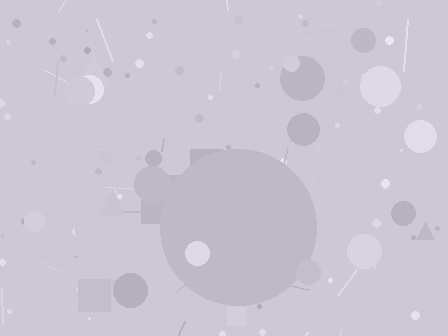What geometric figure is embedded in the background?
A circle is embedded in the background.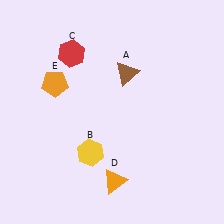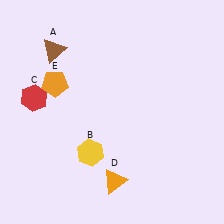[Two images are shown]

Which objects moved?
The objects that moved are: the brown triangle (A), the red hexagon (C).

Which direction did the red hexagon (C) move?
The red hexagon (C) moved down.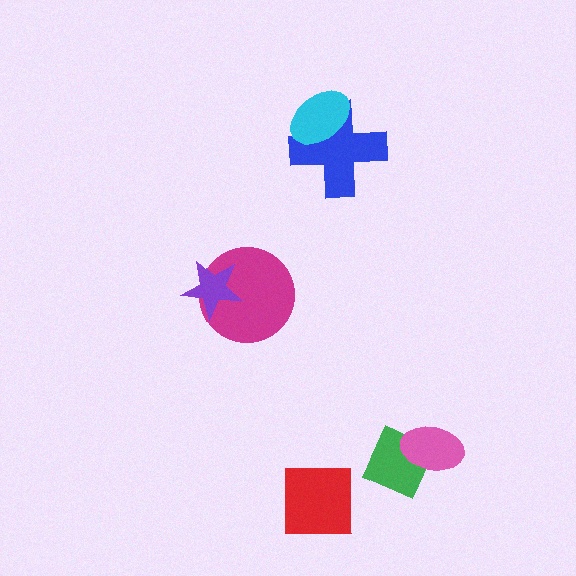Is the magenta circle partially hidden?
Yes, it is partially covered by another shape.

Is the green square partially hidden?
Yes, it is partially covered by another shape.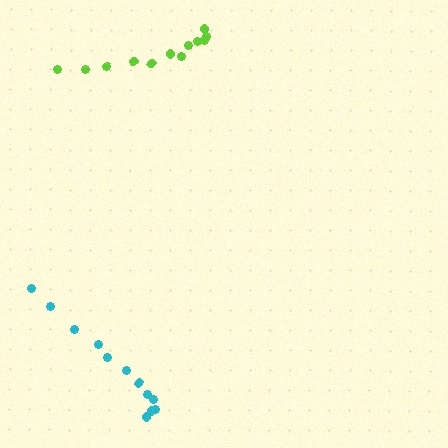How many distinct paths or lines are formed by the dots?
There are 2 distinct paths.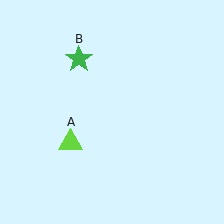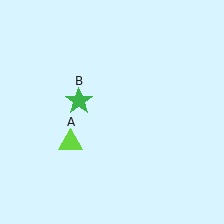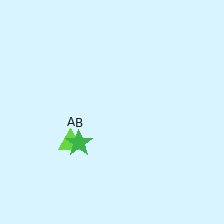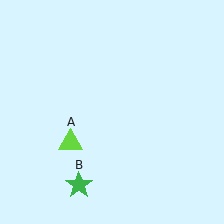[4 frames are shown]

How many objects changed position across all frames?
1 object changed position: green star (object B).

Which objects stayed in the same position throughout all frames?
Lime triangle (object A) remained stationary.